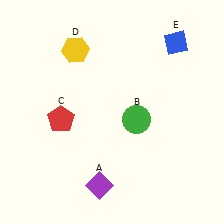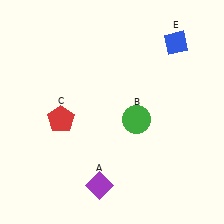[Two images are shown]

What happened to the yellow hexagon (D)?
The yellow hexagon (D) was removed in Image 2. It was in the top-left area of Image 1.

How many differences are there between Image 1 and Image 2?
There is 1 difference between the two images.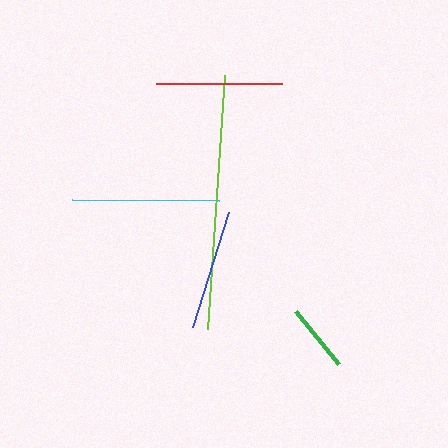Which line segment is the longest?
The lime line is the longest at approximately 254 pixels.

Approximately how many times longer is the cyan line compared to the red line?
The cyan line is approximately 1.2 times the length of the red line.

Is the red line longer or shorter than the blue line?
The red line is longer than the blue line.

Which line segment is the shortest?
The green line is the shortest at approximately 68 pixels.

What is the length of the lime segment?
The lime segment is approximately 254 pixels long.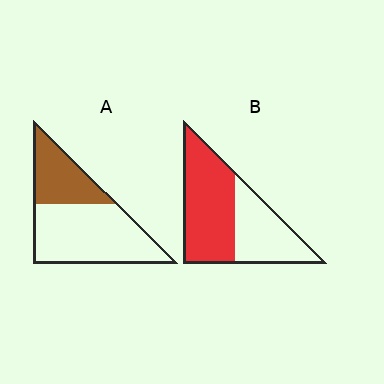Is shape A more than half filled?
No.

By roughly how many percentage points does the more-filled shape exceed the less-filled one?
By roughly 25 percentage points (B over A).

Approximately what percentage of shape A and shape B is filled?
A is approximately 35% and B is approximately 60%.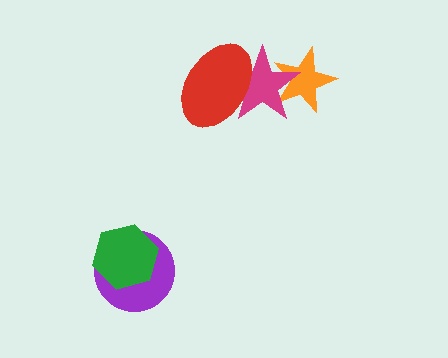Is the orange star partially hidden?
Yes, it is partially covered by another shape.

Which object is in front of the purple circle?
The green hexagon is in front of the purple circle.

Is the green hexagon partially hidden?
No, no other shape covers it.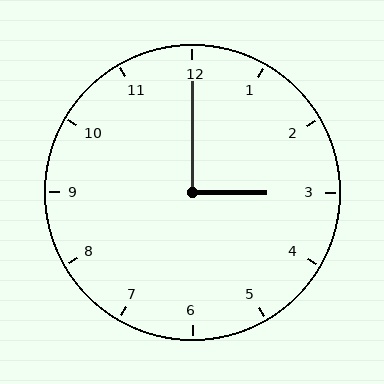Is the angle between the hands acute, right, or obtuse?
It is right.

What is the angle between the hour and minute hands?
Approximately 90 degrees.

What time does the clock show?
3:00.